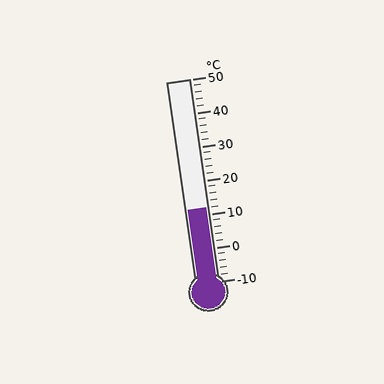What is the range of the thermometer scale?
The thermometer scale ranges from -10°C to 50°C.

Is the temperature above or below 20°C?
The temperature is below 20°C.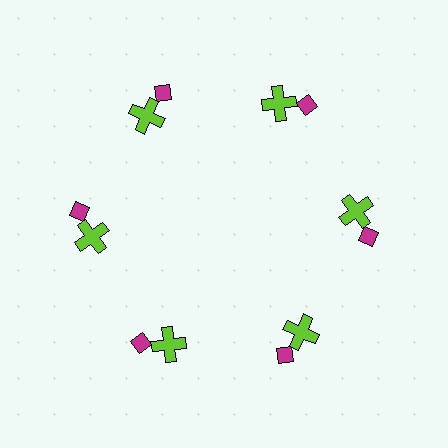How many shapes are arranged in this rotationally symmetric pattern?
There are 12 shapes, arranged in 6 groups of 2.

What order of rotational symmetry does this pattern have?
This pattern has 6-fold rotational symmetry.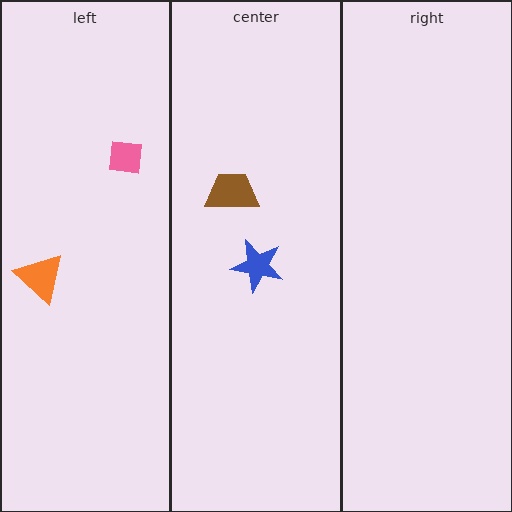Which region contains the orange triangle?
The left region.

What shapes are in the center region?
The brown trapezoid, the blue star.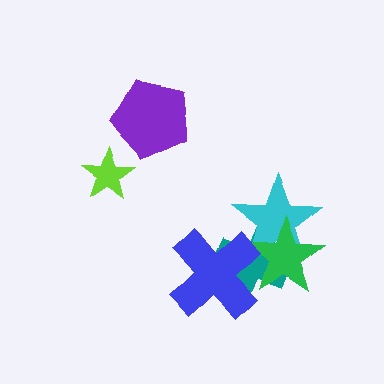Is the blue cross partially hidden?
No, no other shape covers it.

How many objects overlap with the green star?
3 objects overlap with the green star.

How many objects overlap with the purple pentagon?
0 objects overlap with the purple pentagon.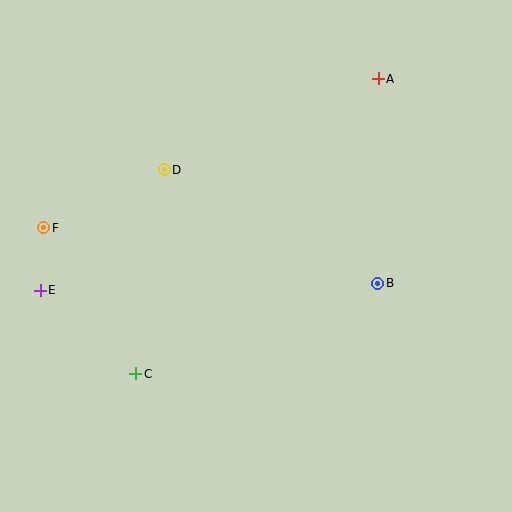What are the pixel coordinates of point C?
Point C is at (136, 374).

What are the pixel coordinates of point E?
Point E is at (40, 290).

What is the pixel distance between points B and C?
The distance between B and C is 258 pixels.